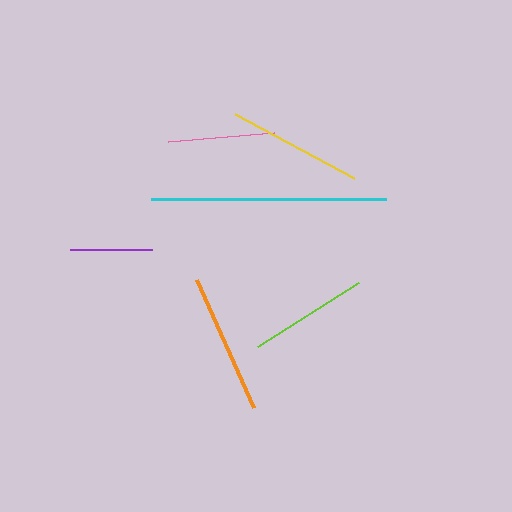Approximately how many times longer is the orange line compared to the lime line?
The orange line is approximately 1.2 times the length of the lime line.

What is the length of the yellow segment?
The yellow segment is approximately 135 pixels long.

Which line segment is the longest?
The cyan line is the longest at approximately 235 pixels.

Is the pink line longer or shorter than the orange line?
The orange line is longer than the pink line.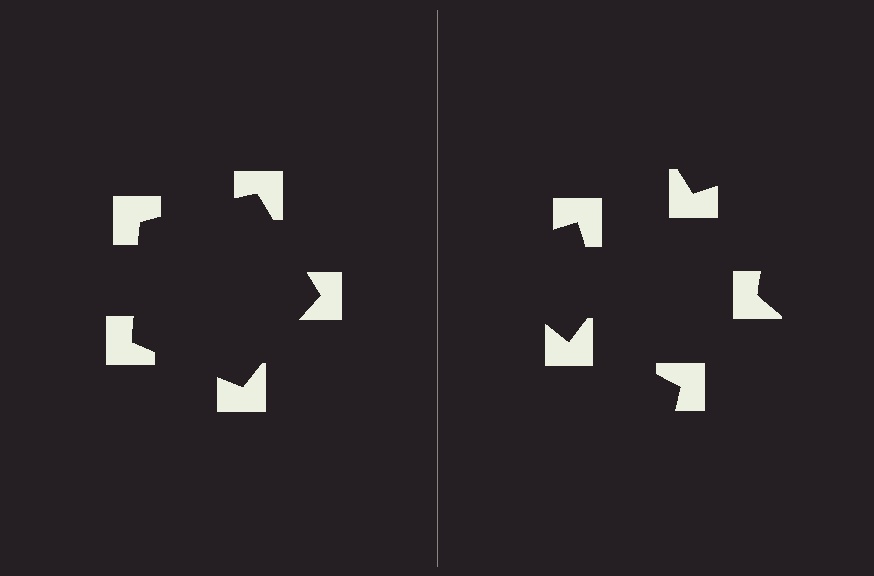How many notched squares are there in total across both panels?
10 — 5 on each side.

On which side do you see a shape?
An illusory pentagon appears on the left side. On the right side the wedge cuts are rotated, so no coherent shape forms.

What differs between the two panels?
The notched squares are positioned identically on both sides; only the wedge orientations differ. On the left they align to a pentagon; on the right they are misaligned.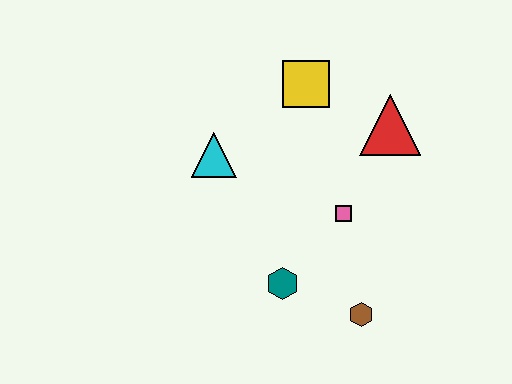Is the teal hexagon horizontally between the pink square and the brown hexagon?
No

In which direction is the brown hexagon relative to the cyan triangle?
The brown hexagon is below the cyan triangle.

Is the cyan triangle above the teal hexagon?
Yes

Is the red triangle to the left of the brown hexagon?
No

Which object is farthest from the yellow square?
The brown hexagon is farthest from the yellow square.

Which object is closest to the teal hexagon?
The brown hexagon is closest to the teal hexagon.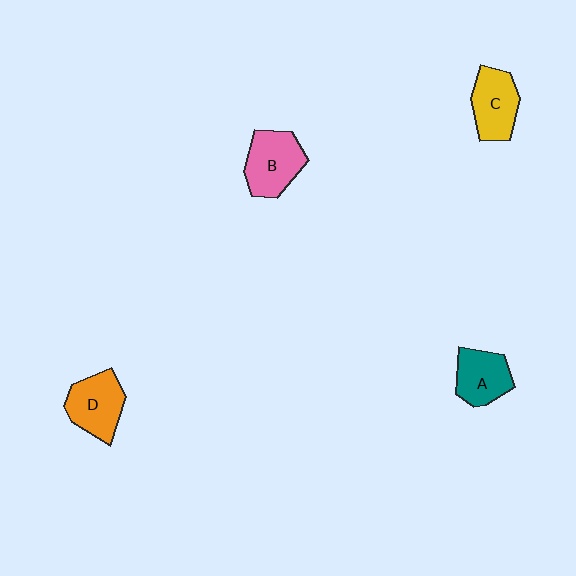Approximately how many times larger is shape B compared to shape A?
Approximately 1.2 times.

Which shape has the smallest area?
Shape A (teal).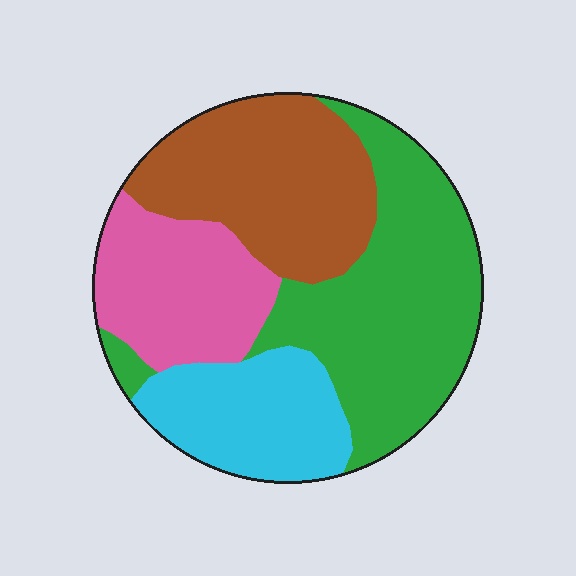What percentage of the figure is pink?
Pink covers 19% of the figure.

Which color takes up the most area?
Green, at roughly 35%.